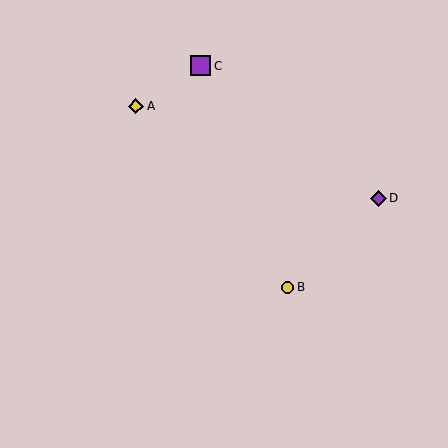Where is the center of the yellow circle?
The center of the yellow circle is at (287, 287).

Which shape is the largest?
The purple square (labeled C) is the largest.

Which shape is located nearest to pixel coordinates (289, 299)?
The yellow circle (labeled B) at (287, 287) is nearest to that location.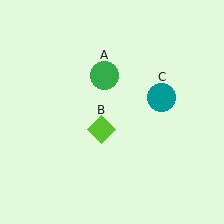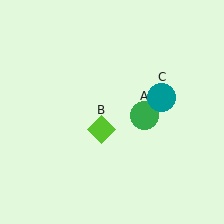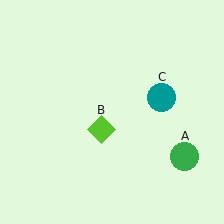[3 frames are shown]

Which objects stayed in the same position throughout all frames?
Lime diamond (object B) and teal circle (object C) remained stationary.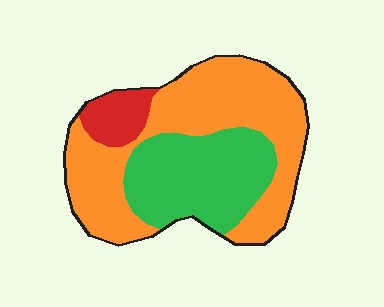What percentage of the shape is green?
Green covers roughly 35% of the shape.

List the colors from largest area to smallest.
From largest to smallest: orange, green, red.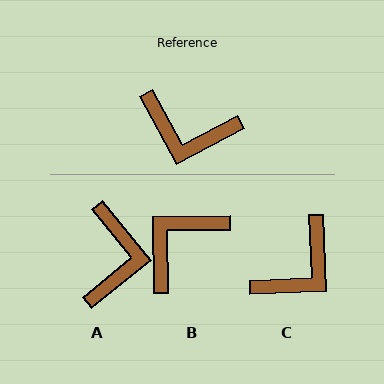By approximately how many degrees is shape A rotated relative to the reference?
Approximately 101 degrees counter-clockwise.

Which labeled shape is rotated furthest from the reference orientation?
B, about 118 degrees away.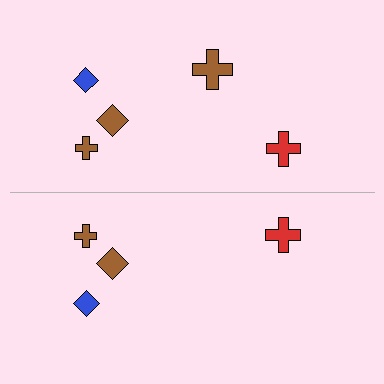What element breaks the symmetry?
A brown cross is missing from the bottom side.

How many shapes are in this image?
There are 9 shapes in this image.